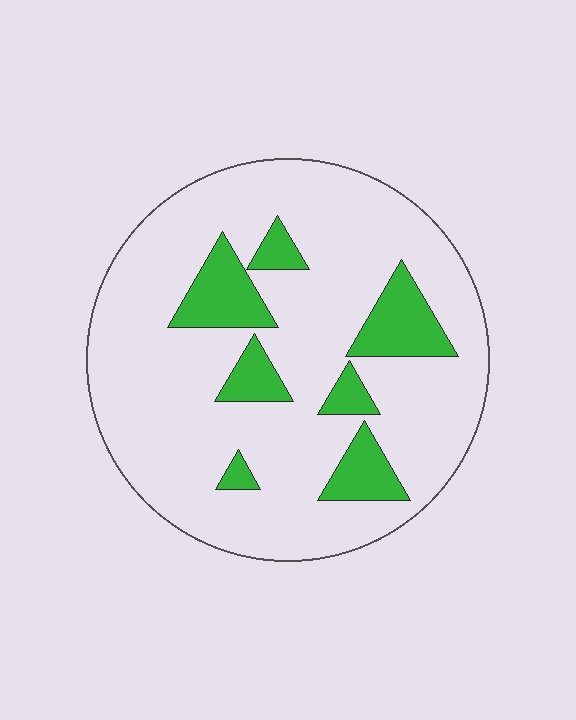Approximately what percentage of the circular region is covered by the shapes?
Approximately 15%.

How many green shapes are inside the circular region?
7.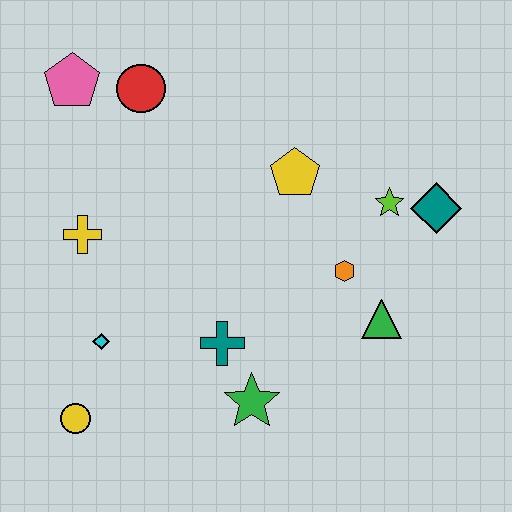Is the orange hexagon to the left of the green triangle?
Yes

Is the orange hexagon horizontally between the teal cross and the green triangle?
Yes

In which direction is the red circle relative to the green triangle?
The red circle is to the left of the green triangle.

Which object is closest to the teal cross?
The green star is closest to the teal cross.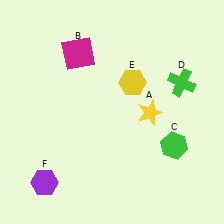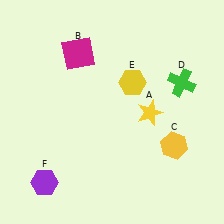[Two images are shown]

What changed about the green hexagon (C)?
In Image 1, C is green. In Image 2, it changed to yellow.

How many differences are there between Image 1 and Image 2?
There is 1 difference between the two images.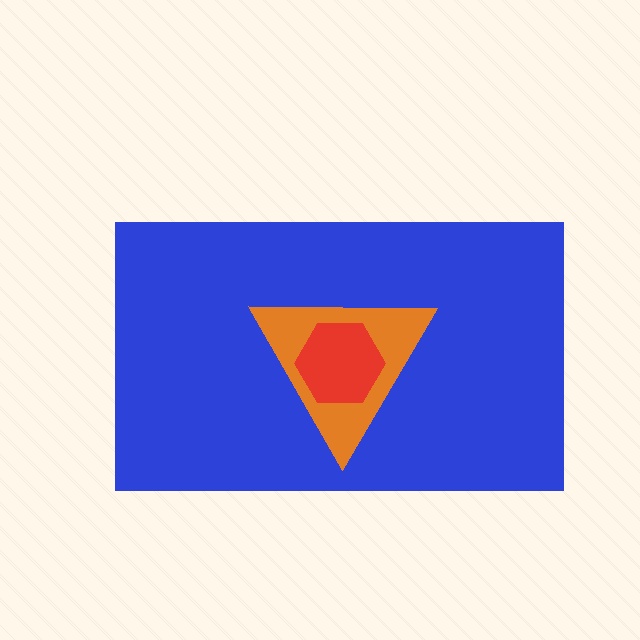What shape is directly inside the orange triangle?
The red hexagon.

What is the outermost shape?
The blue rectangle.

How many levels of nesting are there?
3.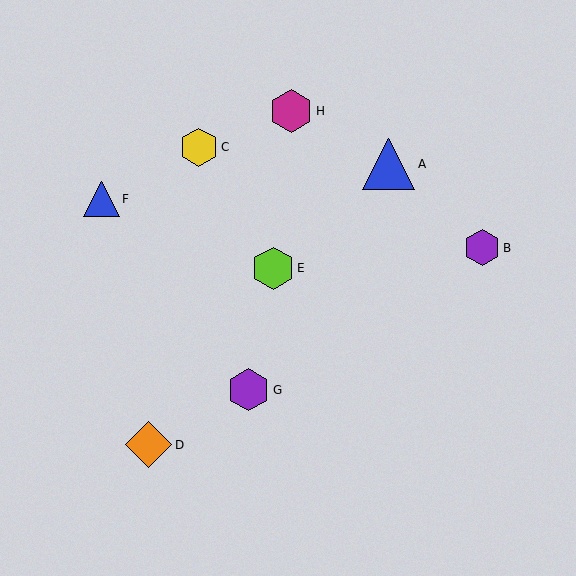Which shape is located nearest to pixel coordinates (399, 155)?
The blue triangle (labeled A) at (389, 164) is nearest to that location.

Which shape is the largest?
The blue triangle (labeled A) is the largest.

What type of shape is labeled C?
Shape C is a yellow hexagon.